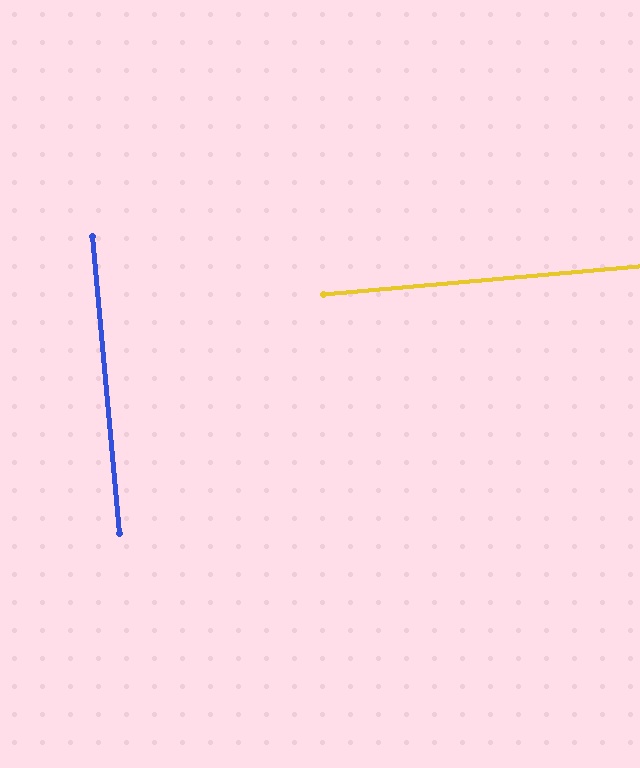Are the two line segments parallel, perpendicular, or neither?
Perpendicular — they meet at approximately 90°.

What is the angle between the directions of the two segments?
Approximately 90 degrees.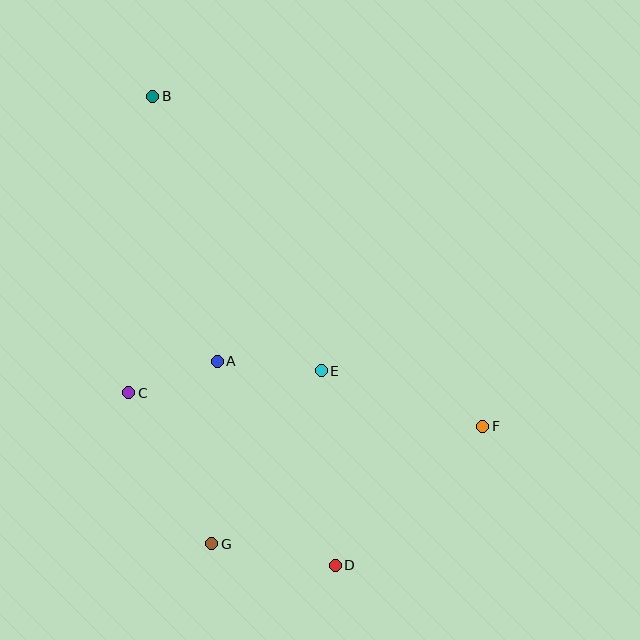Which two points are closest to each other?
Points A and C are closest to each other.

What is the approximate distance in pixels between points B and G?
The distance between B and G is approximately 451 pixels.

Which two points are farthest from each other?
Points B and D are farthest from each other.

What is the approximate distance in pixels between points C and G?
The distance between C and G is approximately 173 pixels.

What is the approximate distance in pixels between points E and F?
The distance between E and F is approximately 171 pixels.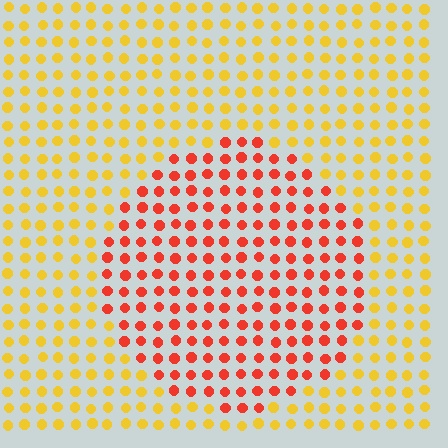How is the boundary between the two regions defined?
The boundary is defined purely by a slight shift in hue (about 44 degrees). Spacing, size, and orientation are identical on both sides.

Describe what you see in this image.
The image is filled with small yellow elements in a uniform arrangement. A circle-shaped region is visible where the elements are tinted to a slightly different hue, forming a subtle color boundary.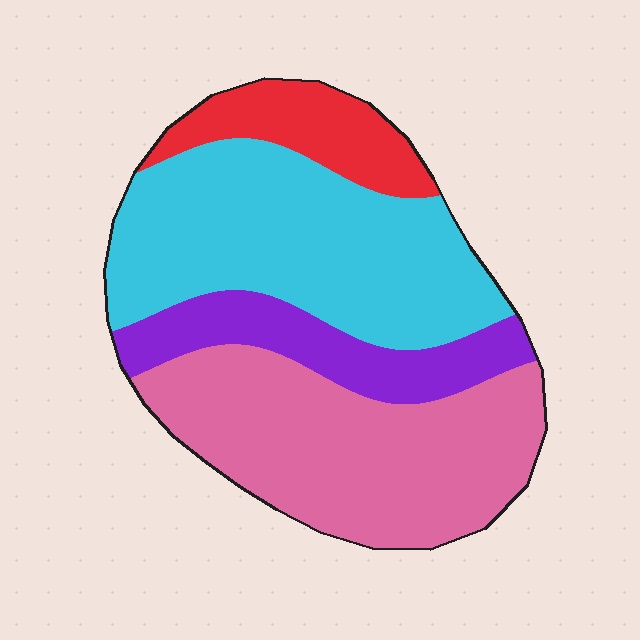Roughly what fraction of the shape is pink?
Pink takes up between a quarter and a half of the shape.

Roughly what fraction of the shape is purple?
Purple takes up about one sixth (1/6) of the shape.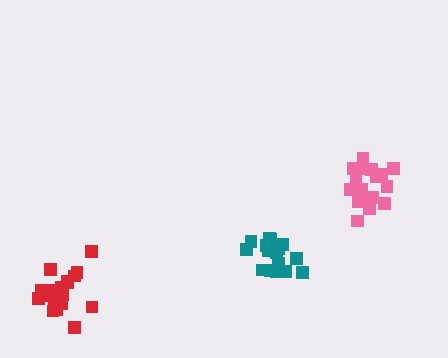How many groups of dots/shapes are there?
There are 3 groups.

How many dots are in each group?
Group 1: 18 dots, Group 2: 18 dots, Group 3: 18 dots (54 total).